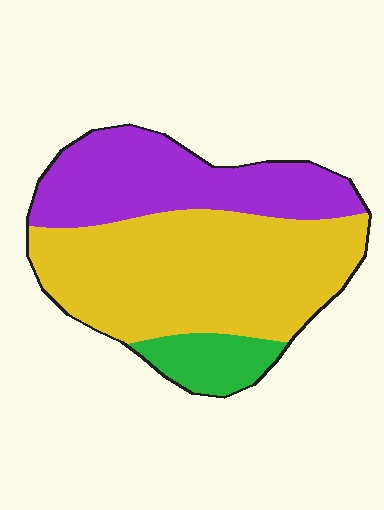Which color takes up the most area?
Yellow, at roughly 55%.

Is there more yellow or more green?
Yellow.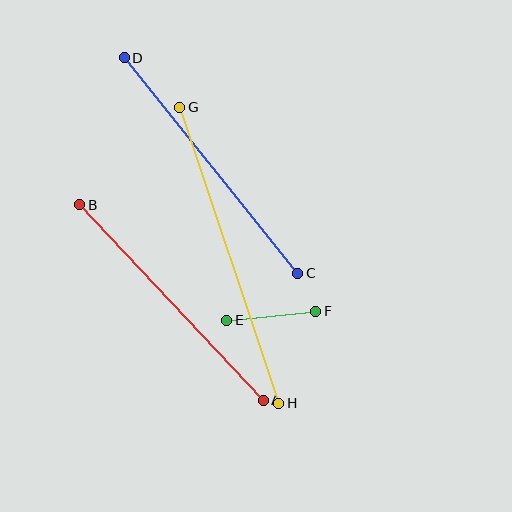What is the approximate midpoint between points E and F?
The midpoint is at approximately (271, 316) pixels.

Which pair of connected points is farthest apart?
Points G and H are farthest apart.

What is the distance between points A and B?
The distance is approximately 268 pixels.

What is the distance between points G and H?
The distance is approximately 312 pixels.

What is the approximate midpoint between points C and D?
The midpoint is at approximately (211, 165) pixels.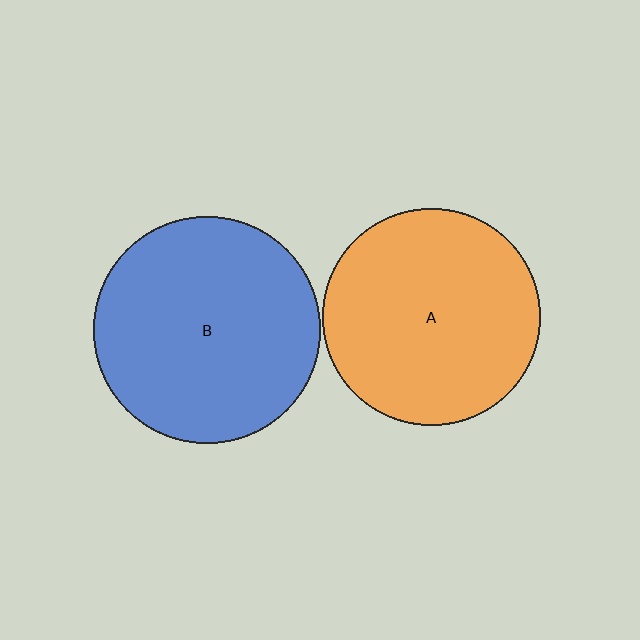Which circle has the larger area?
Circle B (blue).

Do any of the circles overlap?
No, none of the circles overlap.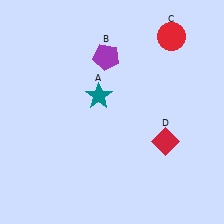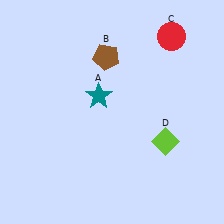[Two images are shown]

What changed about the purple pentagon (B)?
In Image 1, B is purple. In Image 2, it changed to brown.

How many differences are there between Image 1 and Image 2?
There are 2 differences between the two images.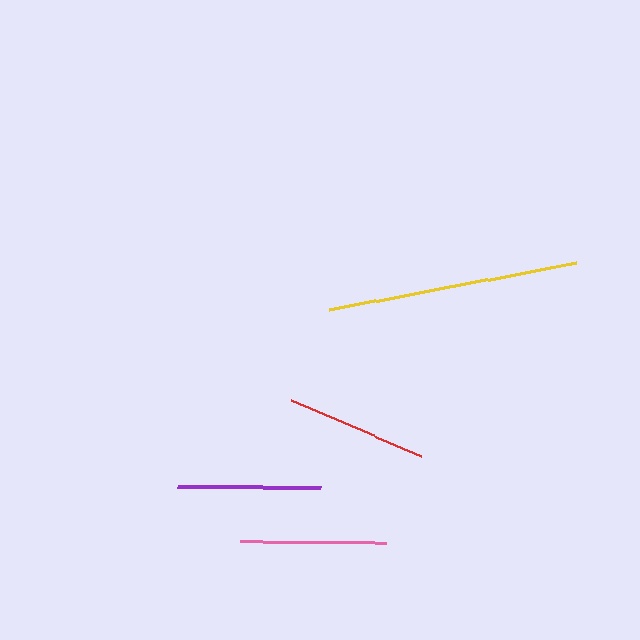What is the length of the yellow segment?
The yellow segment is approximately 252 pixels long.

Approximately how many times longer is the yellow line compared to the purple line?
The yellow line is approximately 1.8 times the length of the purple line.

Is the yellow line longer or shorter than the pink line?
The yellow line is longer than the pink line.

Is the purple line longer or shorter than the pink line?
The pink line is longer than the purple line.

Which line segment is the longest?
The yellow line is the longest at approximately 252 pixels.